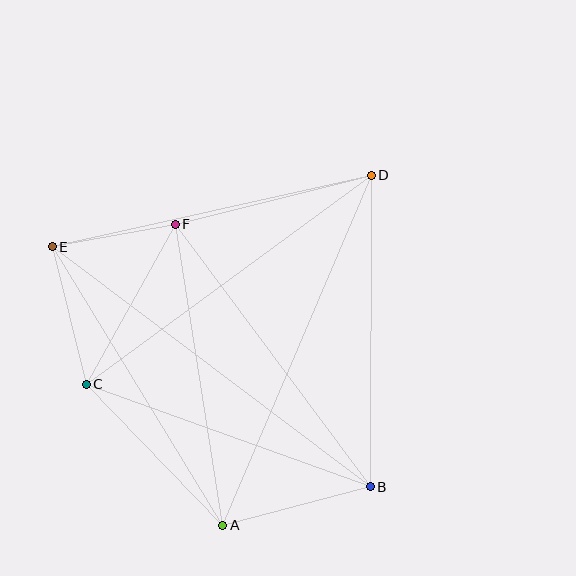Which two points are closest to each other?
Points E and F are closest to each other.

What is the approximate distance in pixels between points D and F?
The distance between D and F is approximately 202 pixels.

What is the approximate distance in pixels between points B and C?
The distance between B and C is approximately 302 pixels.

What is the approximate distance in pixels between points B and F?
The distance between B and F is approximately 327 pixels.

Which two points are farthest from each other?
Points B and E are farthest from each other.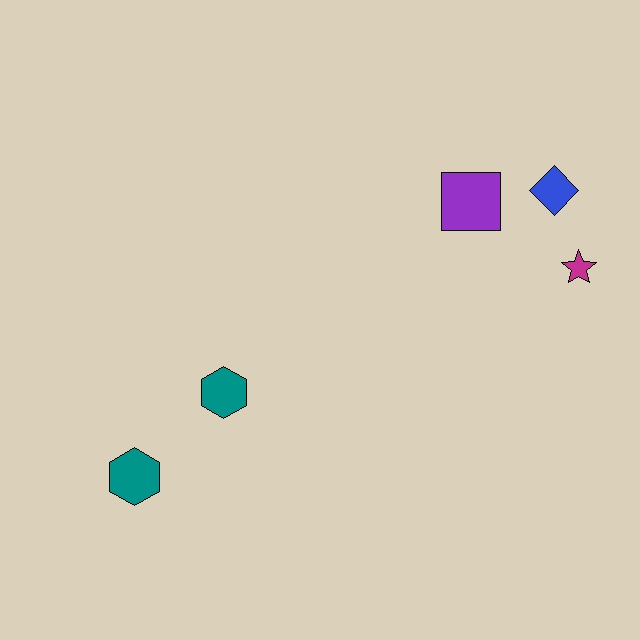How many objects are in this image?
There are 5 objects.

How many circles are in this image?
There are no circles.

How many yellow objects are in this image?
There are no yellow objects.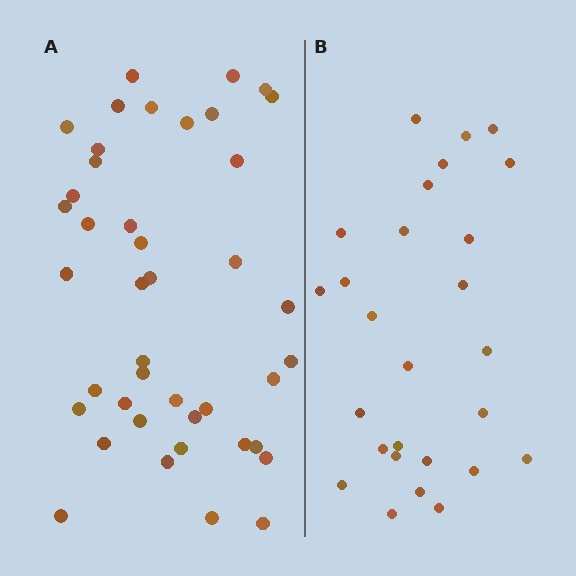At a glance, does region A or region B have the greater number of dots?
Region A (the left region) has more dots.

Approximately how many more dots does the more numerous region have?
Region A has approximately 15 more dots than region B.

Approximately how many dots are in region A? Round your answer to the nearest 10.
About 40 dots. (The exact count is 42, which rounds to 40.)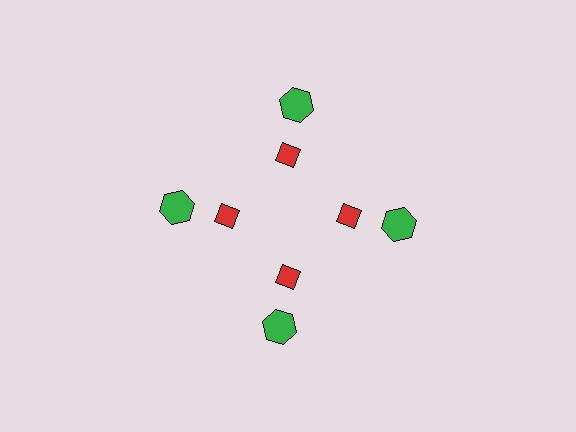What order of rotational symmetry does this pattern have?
This pattern has 4-fold rotational symmetry.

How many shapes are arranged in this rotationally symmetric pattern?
There are 8 shapes, arranged in 4 groups of 2.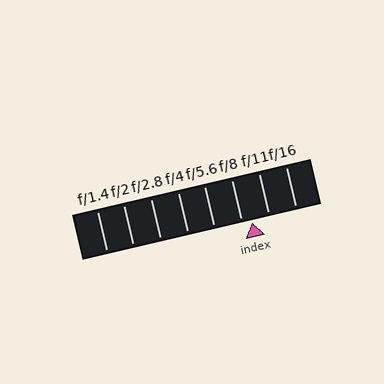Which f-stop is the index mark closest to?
The index mark is closest to f/8.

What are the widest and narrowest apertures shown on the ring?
The widest aperture shown is f/1.4 and the narrowest is f/16.